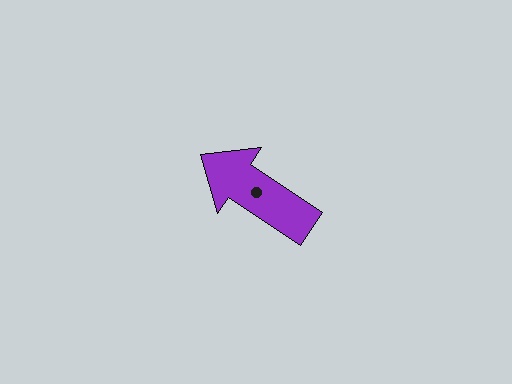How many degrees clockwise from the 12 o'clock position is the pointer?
Approximately 304 degrees.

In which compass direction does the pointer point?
Northwest.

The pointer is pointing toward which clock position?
Roughly 10 o'clock.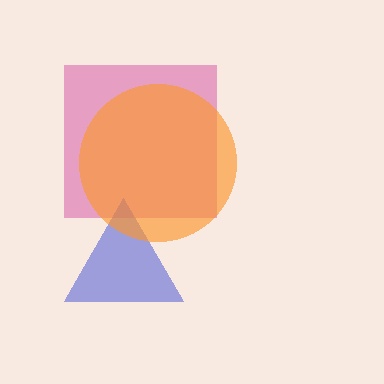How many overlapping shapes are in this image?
There are 3 overlapping shapes in the image.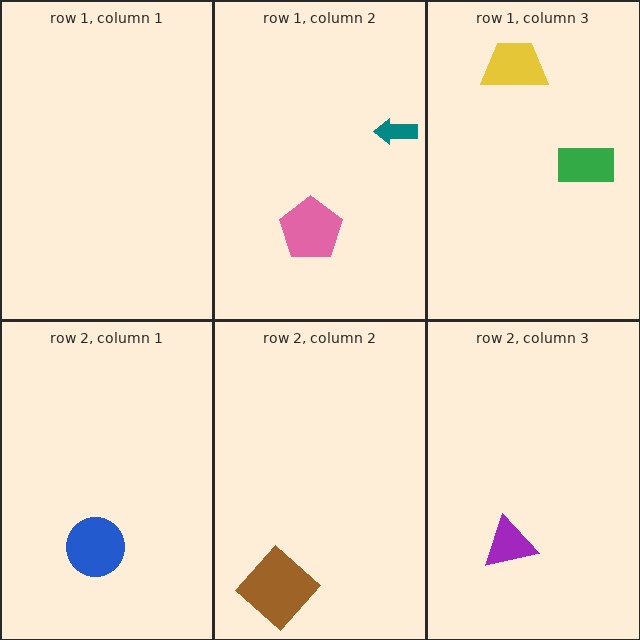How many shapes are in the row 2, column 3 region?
1.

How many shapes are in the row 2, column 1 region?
1.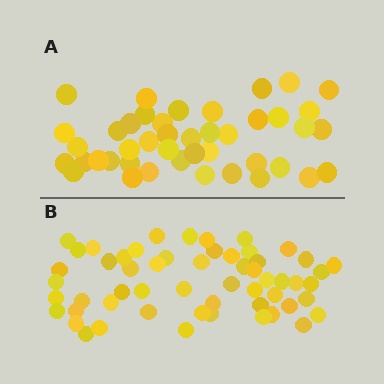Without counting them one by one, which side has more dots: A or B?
Region B (the bottom region) has more dots.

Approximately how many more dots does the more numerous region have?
Region B has approximately 15 more dots than region A.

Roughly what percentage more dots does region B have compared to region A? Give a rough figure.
About 30% more.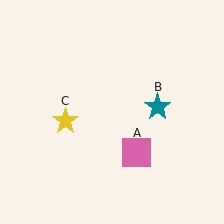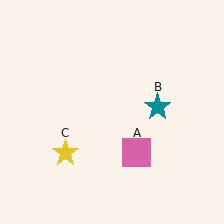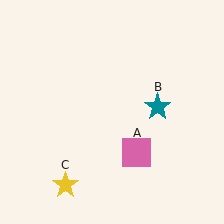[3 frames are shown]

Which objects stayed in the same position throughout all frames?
Pink square (object A) and teal star (object B) remained stationary.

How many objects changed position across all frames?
1 object changed position: yellow star (object C).